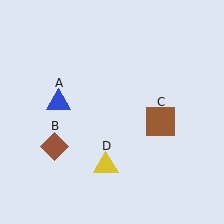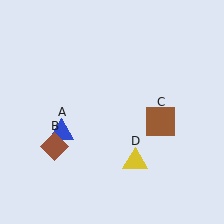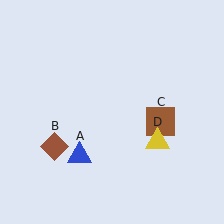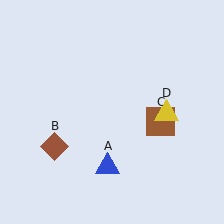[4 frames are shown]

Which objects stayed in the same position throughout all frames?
Brown diamond (object B) and brown square (object C) remained stationary.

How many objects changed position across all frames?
2 objects changed position: blue triangle (object A), yellow triangle (object D).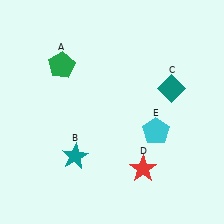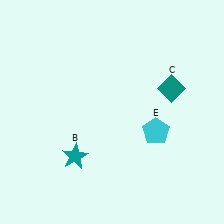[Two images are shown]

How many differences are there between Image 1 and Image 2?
There are 2 differences between the two images.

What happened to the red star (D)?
The red star (D) was removed in Image 2. It was in the bottom-right area of Image 1.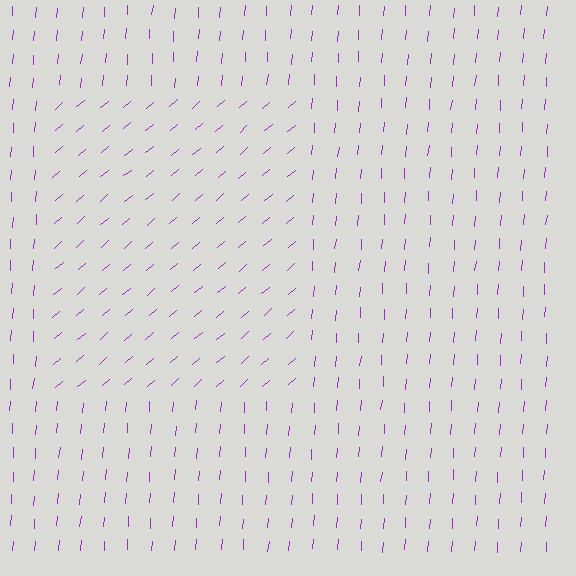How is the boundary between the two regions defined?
The boundary is defined purely by a change in line orientation (approximately 45 degrees difference). All lines are the same color and thickness.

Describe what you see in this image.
The image is filled with small purple line segments. A rectangle region in the image has lines oriented differently from the surrounding lines, creating a visible texture boundary.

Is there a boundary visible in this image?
Yes, there is a texture boundary formed by a change in line orientation.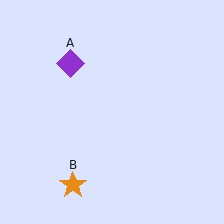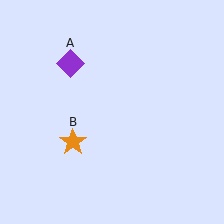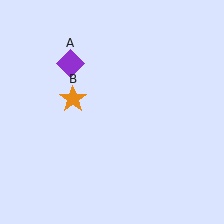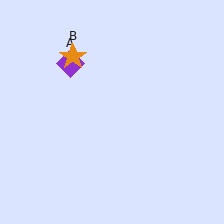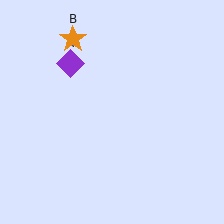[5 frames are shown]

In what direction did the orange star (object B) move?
The orange star (object B) moved up.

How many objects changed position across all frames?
1 object changed position: orange star (object B).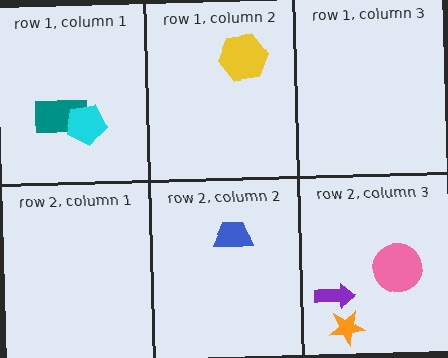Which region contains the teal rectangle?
The row 1, column 1 region.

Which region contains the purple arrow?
The row 2, column 3 region.